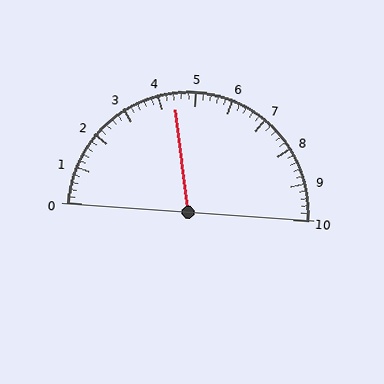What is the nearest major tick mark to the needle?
The nearest major tick mark is 4.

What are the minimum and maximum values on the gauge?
The gauge ranges from 0 to 10.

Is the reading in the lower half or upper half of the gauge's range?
The reading is in the lower half of the range (0 to 10).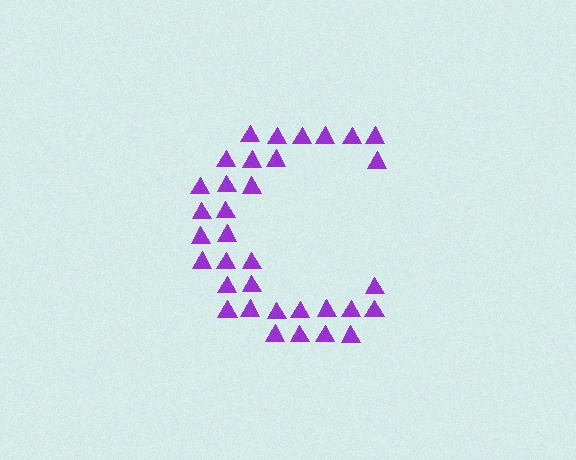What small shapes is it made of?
It is made of small triangles.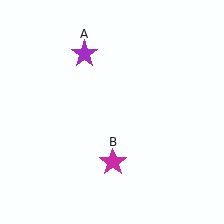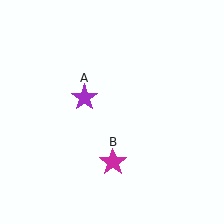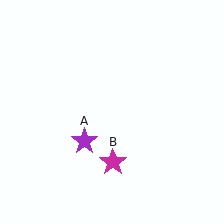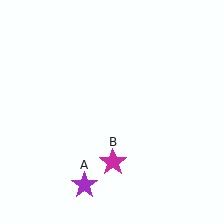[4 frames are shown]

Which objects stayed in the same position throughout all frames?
Magenta star (object B) remained stationary.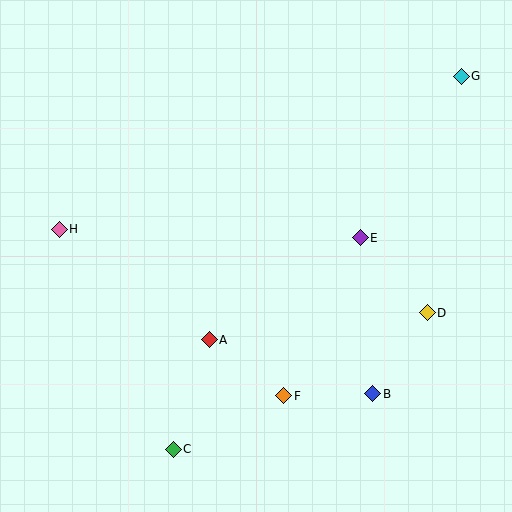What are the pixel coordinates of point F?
Point F is at (284, 396).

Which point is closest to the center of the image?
Point A at (209, 340) is closest to the center.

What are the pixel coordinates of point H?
Point H is at (59, 229).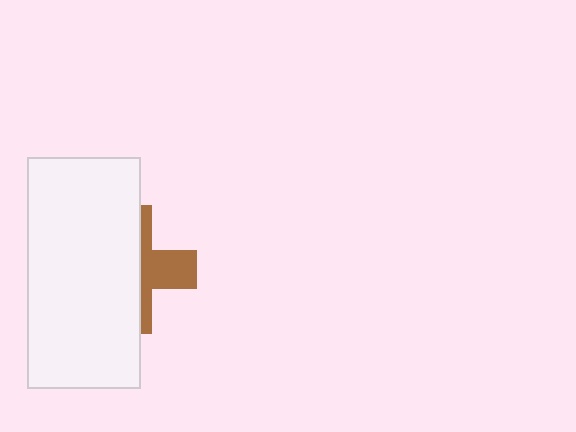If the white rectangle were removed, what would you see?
You would see the complete brown cross.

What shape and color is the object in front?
The object in front is a white rectangle.